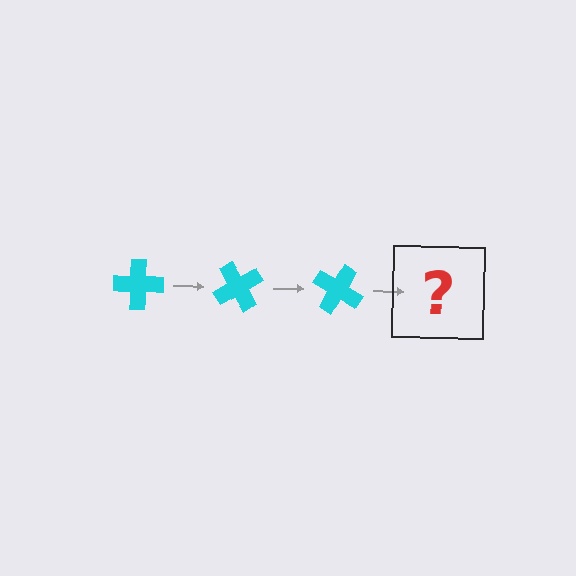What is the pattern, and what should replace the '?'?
The pattern is that the cross rotates 60 degrees each step. The '?' should be a cyan cross rotated 180 degrees.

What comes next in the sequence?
The next element should be a cyan cross rotated 180 degrees.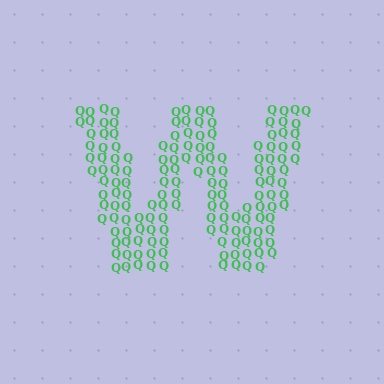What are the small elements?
The small elements are letter Q's.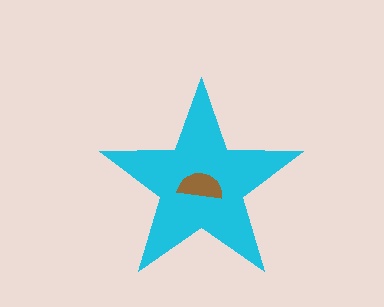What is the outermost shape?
The cyan star.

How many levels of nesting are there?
2.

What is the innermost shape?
The brown semicircle.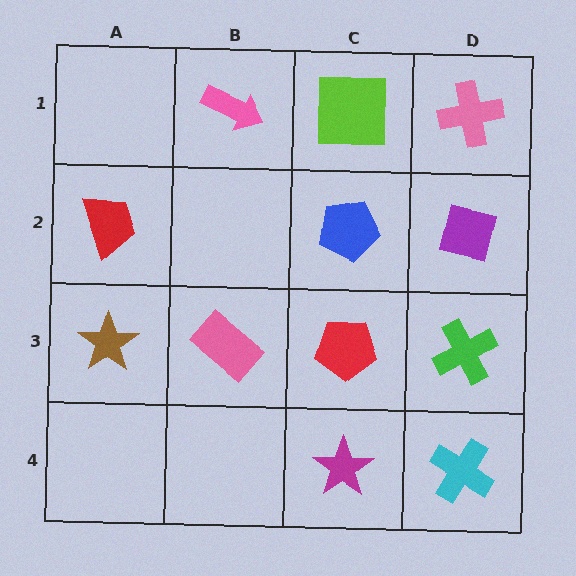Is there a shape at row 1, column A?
No, that cell is empty.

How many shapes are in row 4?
2 shapes.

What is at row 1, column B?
A pink arrow.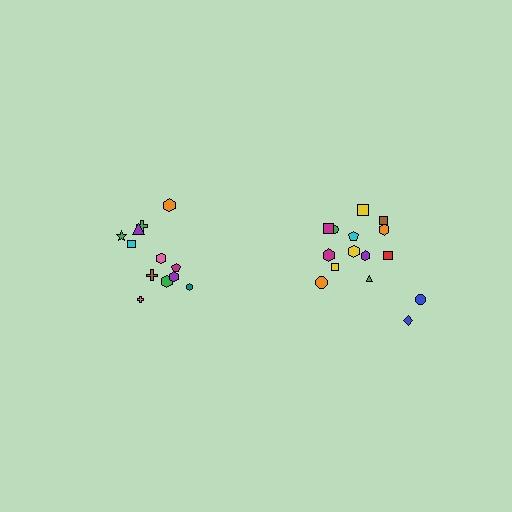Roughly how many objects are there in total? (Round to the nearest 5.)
Roughly 25 objects in total.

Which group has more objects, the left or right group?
The right group.